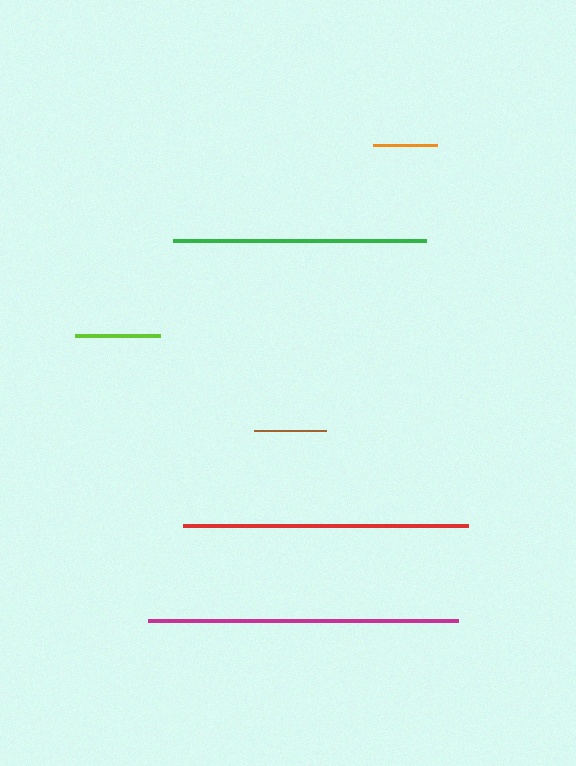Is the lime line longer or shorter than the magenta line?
The magenta line is longer than the lime line.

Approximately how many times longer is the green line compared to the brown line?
The green line is approximately 3.5 times the length of the brown line.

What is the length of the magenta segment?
The magenta segment is approximately 310 pixels long.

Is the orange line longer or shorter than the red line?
The red line is longer than the orange line.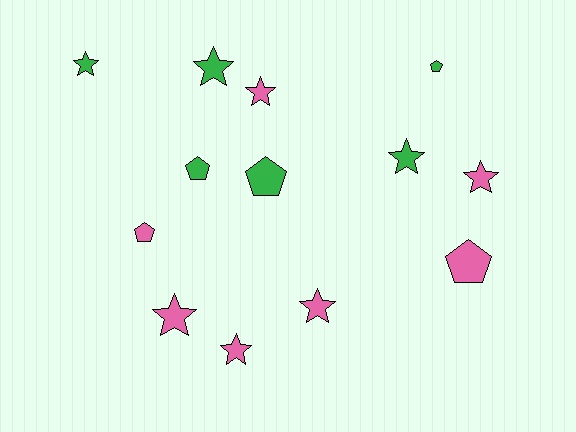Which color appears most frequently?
Pink, with 7 objects.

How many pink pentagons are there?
There are 2 pink pentagons.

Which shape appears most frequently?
Star, with 8 objects.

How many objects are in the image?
There are 13 objects.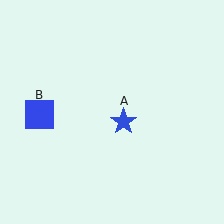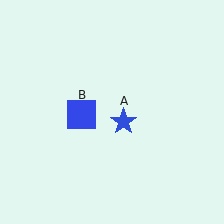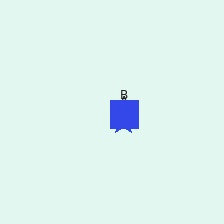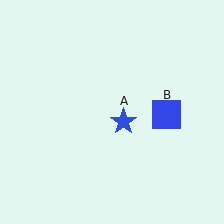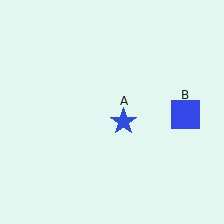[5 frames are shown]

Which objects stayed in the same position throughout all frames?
Blue star (object A) remained stationary.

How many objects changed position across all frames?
1 object changed position: blue square (object B).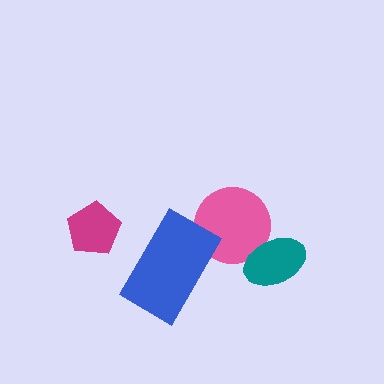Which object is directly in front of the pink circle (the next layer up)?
The blue rectangle is directly in front of the pink circle.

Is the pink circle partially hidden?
Yes, it is partially covered by another shape.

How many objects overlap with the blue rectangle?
1 object overlaps with the blue rectangle.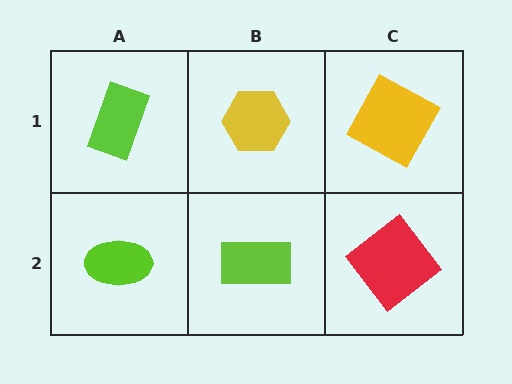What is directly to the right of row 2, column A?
A lime rectangle.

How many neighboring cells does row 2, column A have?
2.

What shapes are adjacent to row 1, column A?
A lime ellipse (row 2, column A), a yellow hexagon (row 1, column B).